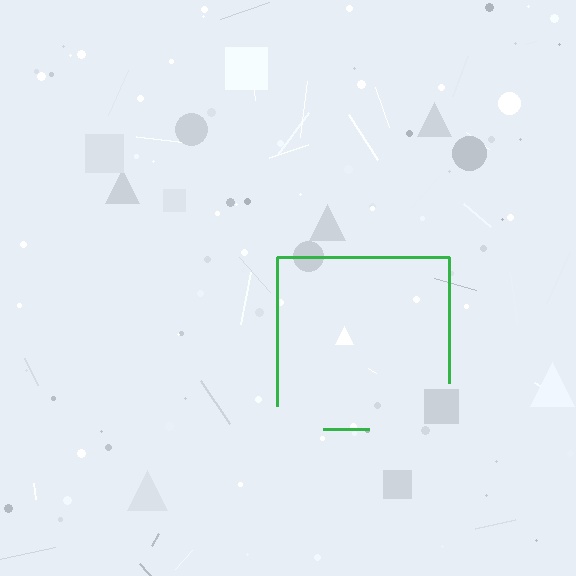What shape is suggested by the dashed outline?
The dashed outline suggests a square.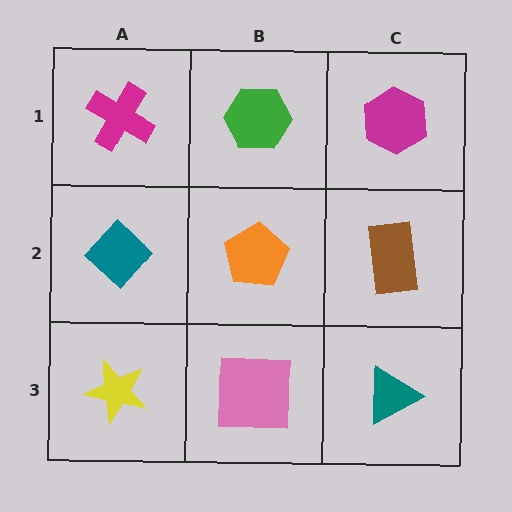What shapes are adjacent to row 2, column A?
A magenta cross (row 1, column A), a yellow star (row 3, column A), an orange pentagon (row 2, column B).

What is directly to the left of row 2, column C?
An orange pentagon.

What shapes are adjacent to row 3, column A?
A teal diamond (row 2, column A), a pink square (row 3, column B).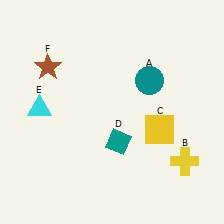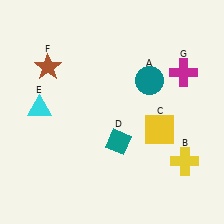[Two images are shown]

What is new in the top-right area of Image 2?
A magenta cross (G) was added in the top-right area of Image 2.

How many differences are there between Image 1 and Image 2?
There is 1 difference between the two images.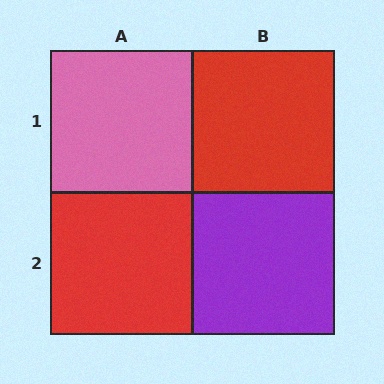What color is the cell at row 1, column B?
Red.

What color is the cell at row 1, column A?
Pink.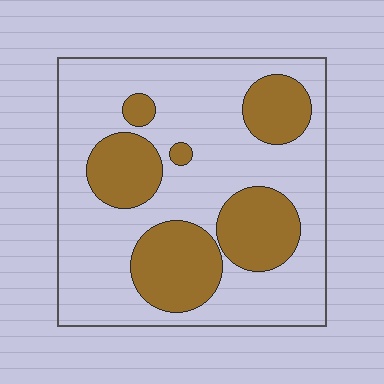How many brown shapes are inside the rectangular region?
6.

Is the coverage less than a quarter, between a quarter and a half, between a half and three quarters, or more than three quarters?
Between a quarter and a half.